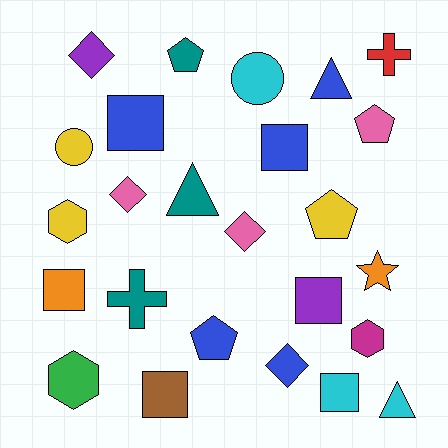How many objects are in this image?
There are 25 objects.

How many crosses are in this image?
There are 2 crosses.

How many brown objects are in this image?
There is 1 brown object.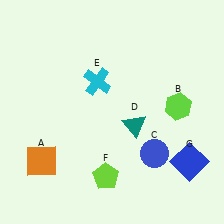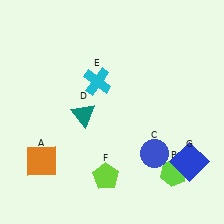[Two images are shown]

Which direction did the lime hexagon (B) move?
The lime hexagon (B) moved down.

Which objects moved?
The objects that moved are: the lime hexagon (B), the teal triangle (D).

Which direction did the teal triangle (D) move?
The teal triangle (D) moved left.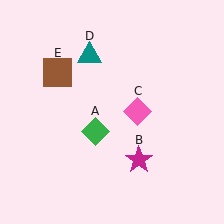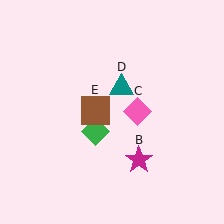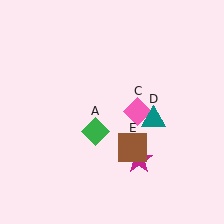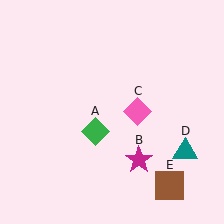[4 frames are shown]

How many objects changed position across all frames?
2 objects changed position: teal triangle (object D), brown square (object E).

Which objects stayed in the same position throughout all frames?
Green diamond (object A) and magenta star (object B) and pink diamond (object C) remained stationary.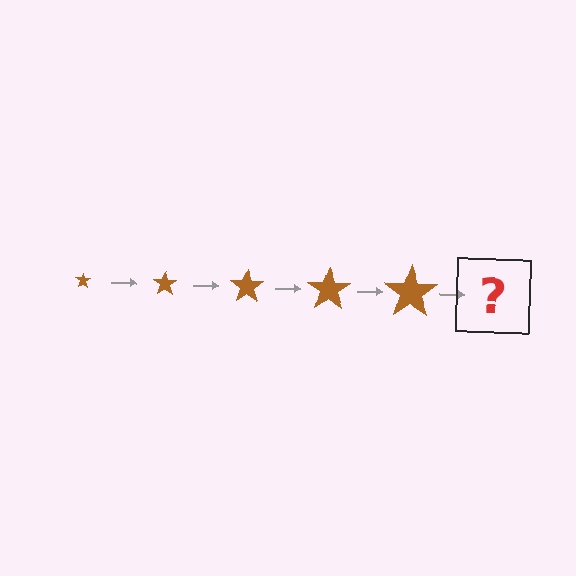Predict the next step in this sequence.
The next step is a brown star, larger than the previous one.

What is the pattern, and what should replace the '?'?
The pattern is that the star gets progressively larger each step. The '?' should be a brown star, larger than the previous one.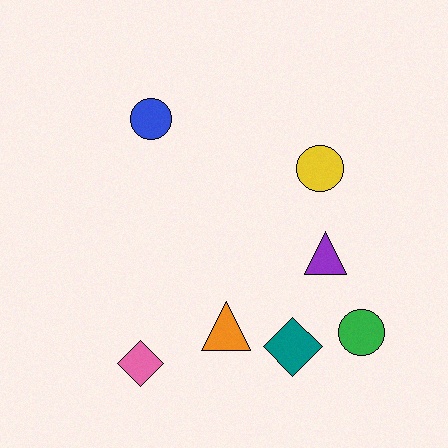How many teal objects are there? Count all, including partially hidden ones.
There is 1 teal object.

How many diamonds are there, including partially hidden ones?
There are 2 diamonds.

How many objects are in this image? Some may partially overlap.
There are 7 objects.